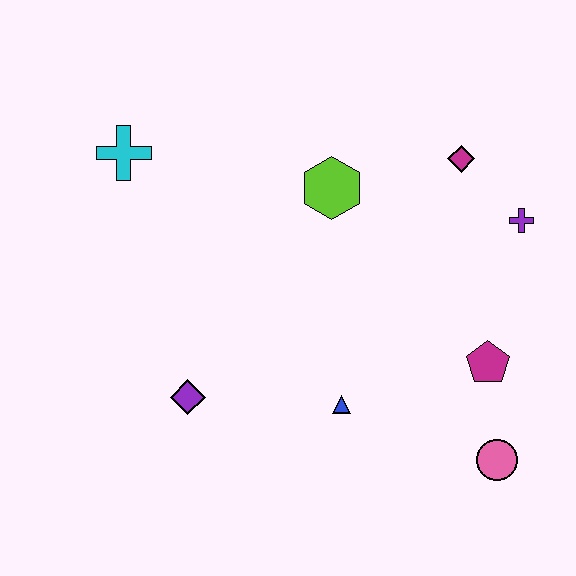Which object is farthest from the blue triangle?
The cyan cross is farthest from the blue triangle.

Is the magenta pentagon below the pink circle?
No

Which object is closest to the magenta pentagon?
The pink circle is closest to the magenta pentagon.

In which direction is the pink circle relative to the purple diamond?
The pink circle is to the right of the purple diamond.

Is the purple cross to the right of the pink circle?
Yes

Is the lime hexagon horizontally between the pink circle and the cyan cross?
Yes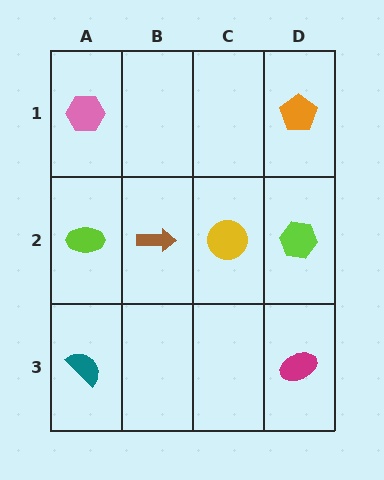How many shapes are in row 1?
2 shapes.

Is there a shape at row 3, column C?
No, that cell is empty.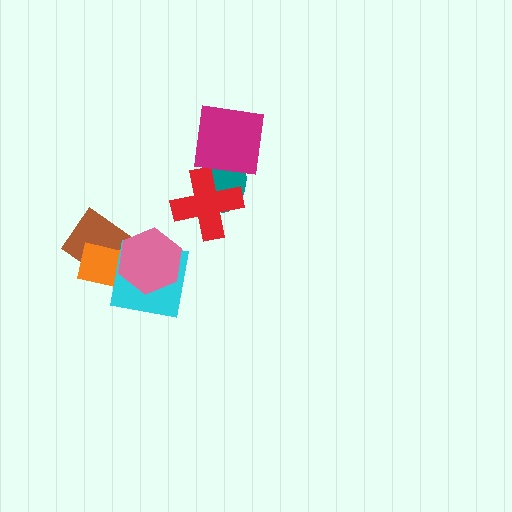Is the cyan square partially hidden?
Yes, it is partially covered by another shape.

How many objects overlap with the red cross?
2 objects overlap with the red cross.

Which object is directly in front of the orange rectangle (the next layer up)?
The cyan square is directly in front of the orange rectangle.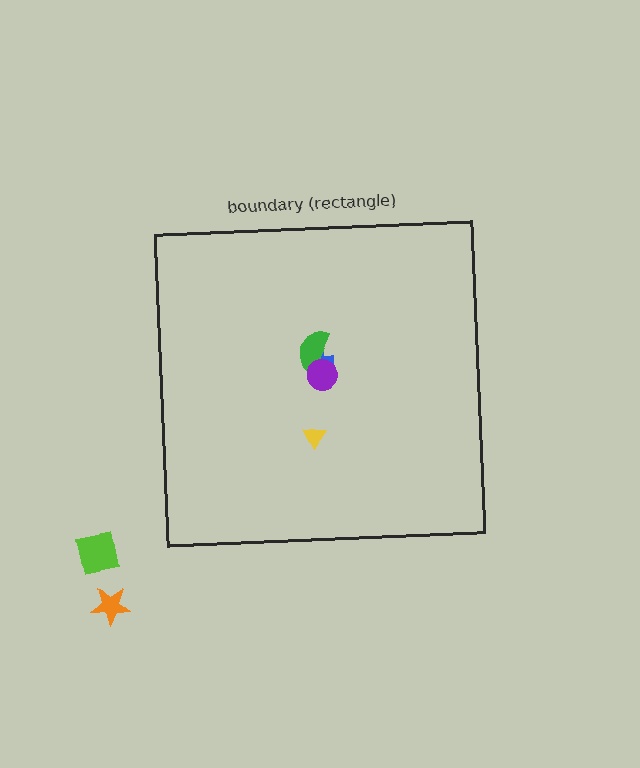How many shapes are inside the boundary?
4 inside, 2 outside.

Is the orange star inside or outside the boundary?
Outside.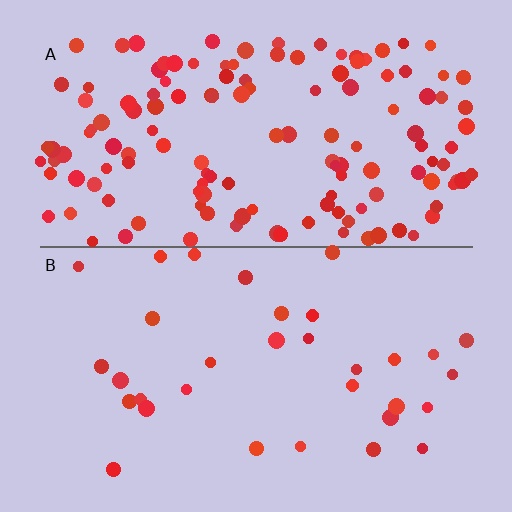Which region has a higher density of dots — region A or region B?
A (the top).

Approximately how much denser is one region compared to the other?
Approximately 4.3× — region A over region B.